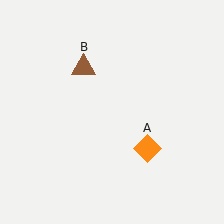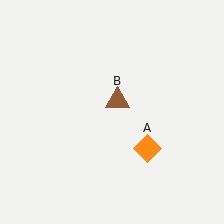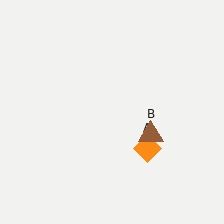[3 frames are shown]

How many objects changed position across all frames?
1 object changed position: brown triangle (object B).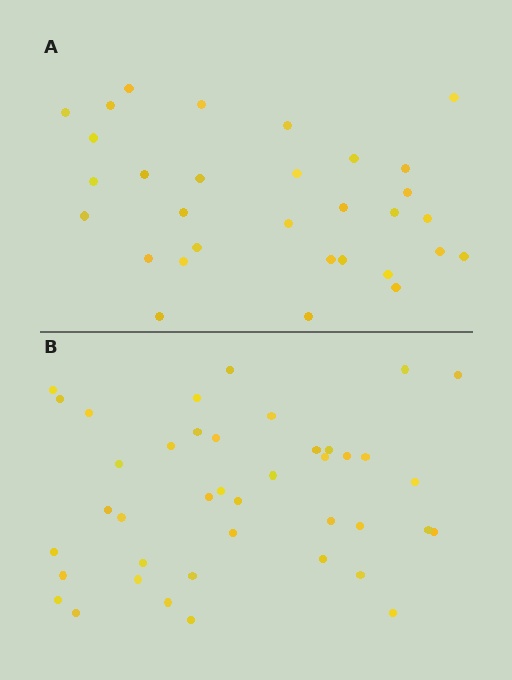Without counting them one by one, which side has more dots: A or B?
Region B (the bottom region) has more dots.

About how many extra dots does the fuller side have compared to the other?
Region B has roughly 10 or so more dots than region A.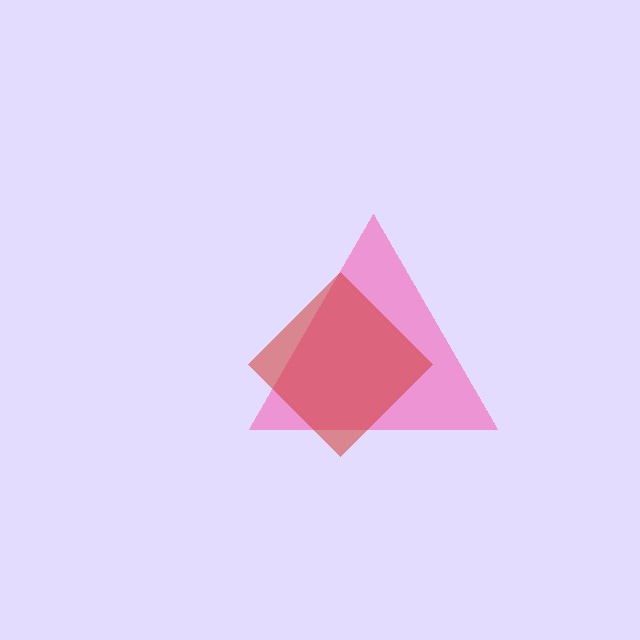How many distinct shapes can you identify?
There are 2 distinct shapes: a pink triangle, a red diamond.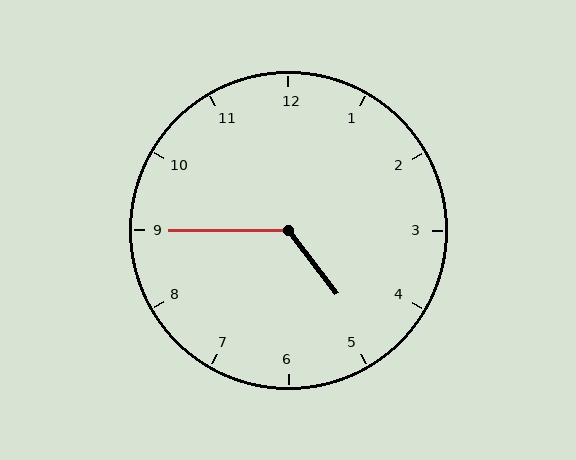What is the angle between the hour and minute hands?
Approximately 128 degrees.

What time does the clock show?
4:45.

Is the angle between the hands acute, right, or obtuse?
It is obtuse.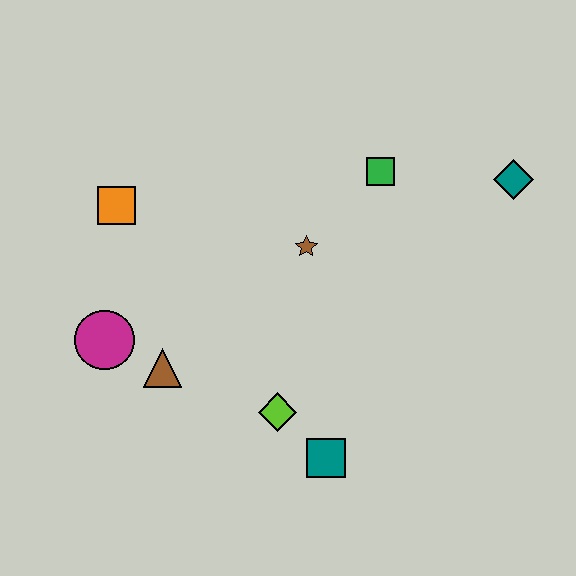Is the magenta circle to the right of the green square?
No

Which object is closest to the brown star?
The green square is closest to the brown star.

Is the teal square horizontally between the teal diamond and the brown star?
Yes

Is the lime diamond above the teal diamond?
No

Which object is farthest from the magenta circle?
The teal diamond is farthest from the magenta circle.